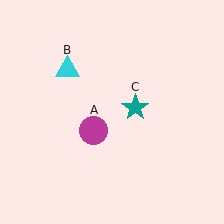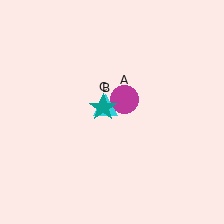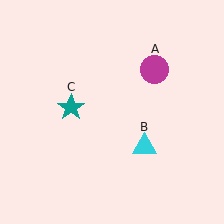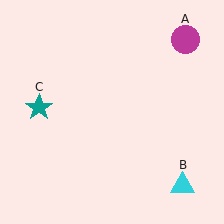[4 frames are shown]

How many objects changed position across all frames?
3 objects changed position: magenta circle (object A), cyan triangle (object B), teal star (object C).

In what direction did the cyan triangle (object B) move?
The cyan triangle (object B) moved down and to the right.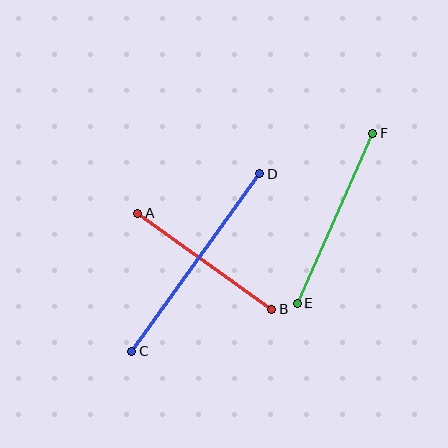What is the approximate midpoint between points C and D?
The midpoint is at approximately (196, 262) pixels.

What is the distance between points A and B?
The distance is approximately 165 pixels.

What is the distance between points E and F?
The distance is approximately 186 pixels.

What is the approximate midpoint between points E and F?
The midpoint is at approximately (335, 218) pixels.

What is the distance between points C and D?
The distance is approximately 219 pixels.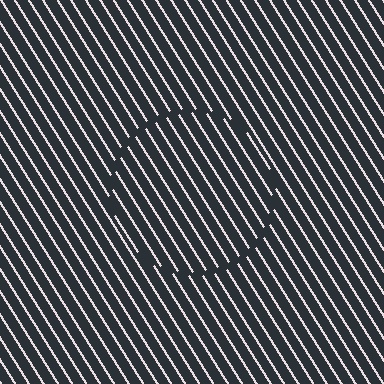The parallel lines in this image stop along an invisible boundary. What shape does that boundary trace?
An illusory circle. The interior of the shape contains the same grating, shifted by half a period — the contour is defined by the phase discontinuity where line-ends from the inner and outer gratings abut.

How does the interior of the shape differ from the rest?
The interior of the shape contains the same grating, shifted by half a period — the contour is defined by the phase discontinuity where line-ends from the inner and outer gratings abut.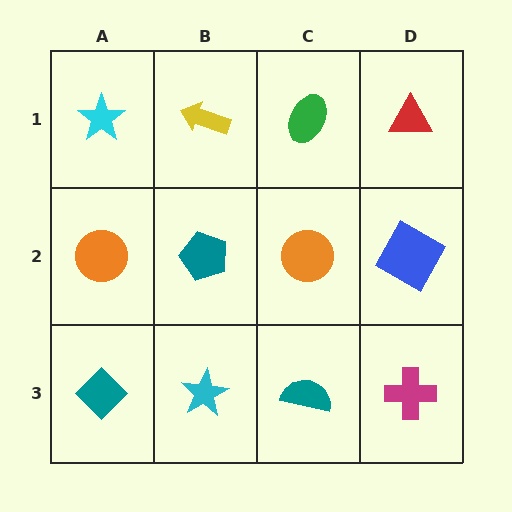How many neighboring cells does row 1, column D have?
2.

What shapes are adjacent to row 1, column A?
An orange circle (row 2, column A), a yellow arrow (row 1, column B).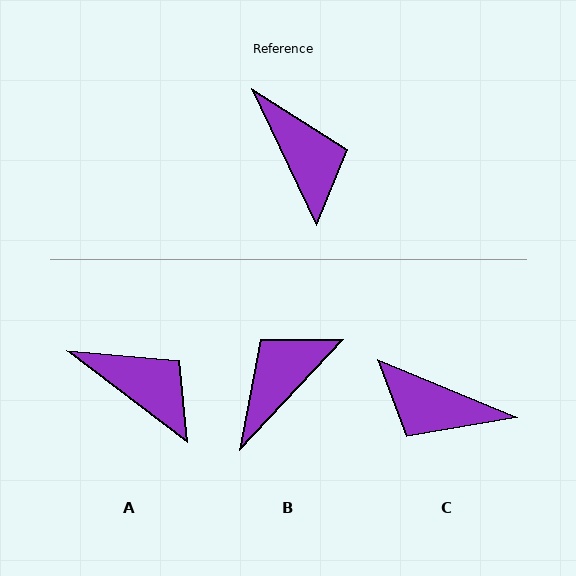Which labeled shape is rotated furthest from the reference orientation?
C, about 138 degrees away.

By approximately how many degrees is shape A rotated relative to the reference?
Approximately 27 degrees counter-clockwise.